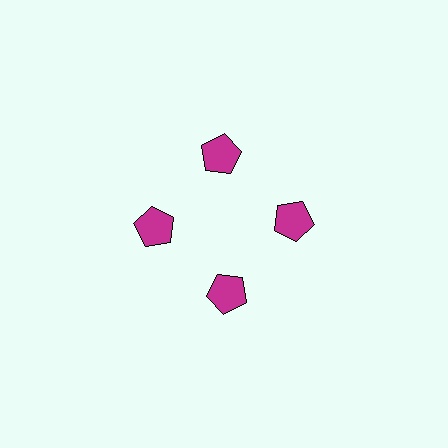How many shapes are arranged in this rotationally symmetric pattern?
There are 4 shapes, arranged in 4 groups of 1.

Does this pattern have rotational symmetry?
Yes, this pattern has 4-fold rotational symmetry. It looks the same after rotating 90 degrees around the center.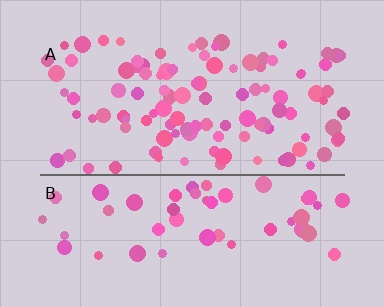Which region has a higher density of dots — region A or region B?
A (the top).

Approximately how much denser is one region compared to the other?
Approximately 2.0× — region A over region B.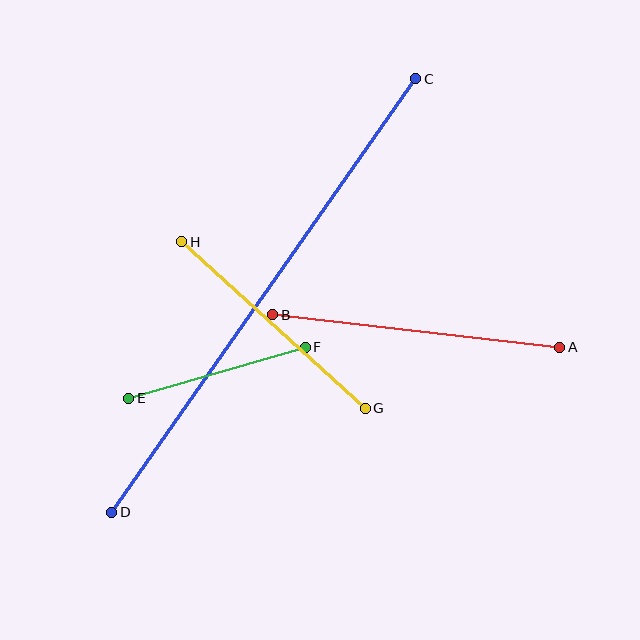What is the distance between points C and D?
The distance is approximately 529 pixels.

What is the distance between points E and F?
The distance is approximately 183 pixels.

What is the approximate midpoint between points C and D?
The midpoint is at approximately (264, 295) pixels.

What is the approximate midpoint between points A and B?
The midpoint is at approximately (416, 331) pixels.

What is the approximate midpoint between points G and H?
The midpoint is at approximately (274, 325) pixels.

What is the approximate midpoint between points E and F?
The midpoint is at approximately (217, 373) pixels.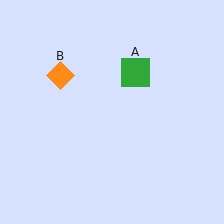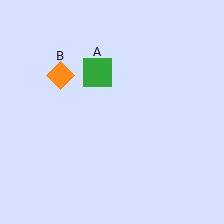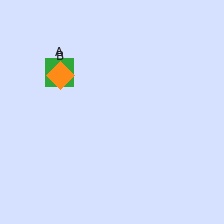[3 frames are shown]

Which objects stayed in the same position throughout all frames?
Orange diamond (object B) remained stationary.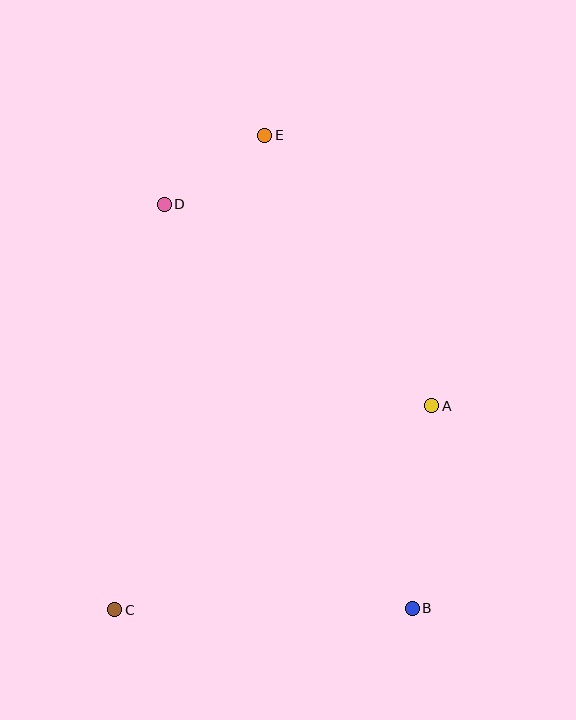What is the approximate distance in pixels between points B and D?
The distance between B and D is approximately 474 pixels.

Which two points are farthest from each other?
Points C and E are farthest from each other.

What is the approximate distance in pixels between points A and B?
The distance between A and B is approximately 203 pixels.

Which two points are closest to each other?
Points D and E are closest to each other.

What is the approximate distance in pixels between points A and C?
The distance between A and C is approximately 377 pixels.